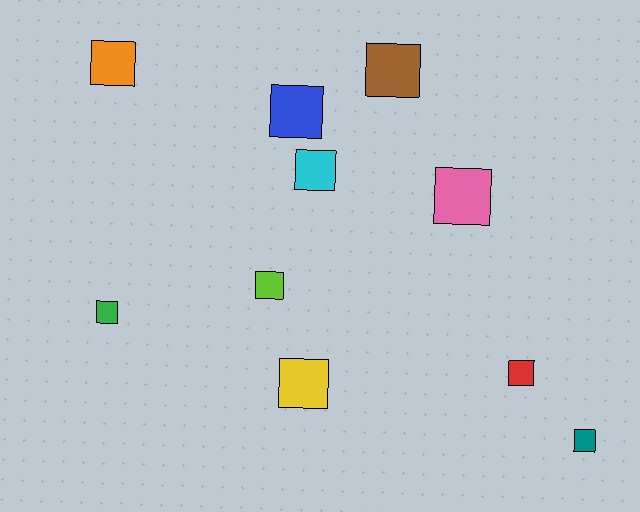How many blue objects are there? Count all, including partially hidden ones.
There is 1 blue object.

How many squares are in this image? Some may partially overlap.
There are 10 squares.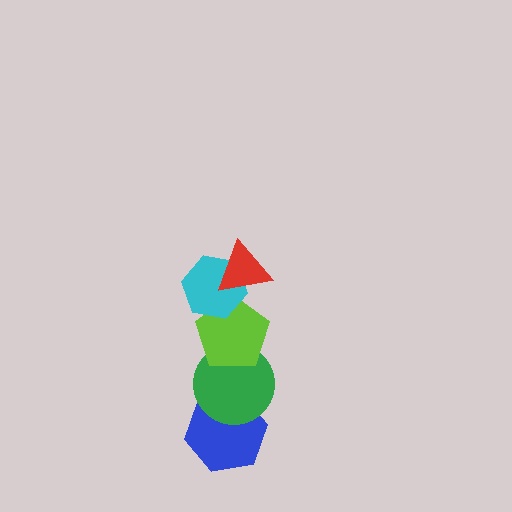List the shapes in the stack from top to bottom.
From top to bottom: the red triangle, the cyan hexagon, the lime pentagon, the green circle, the blue hexagon.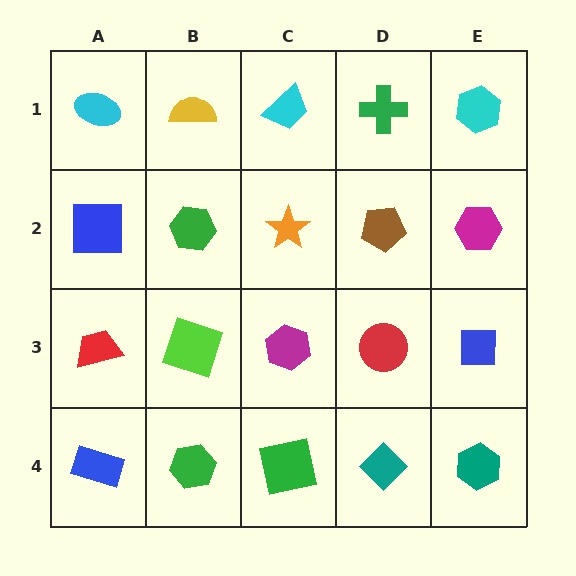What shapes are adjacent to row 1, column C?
An orange star (row 2, column C), a yellow semicircle (row 1, column B), a green cross (row 1, column D).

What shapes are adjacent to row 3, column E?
A magenta hexagon (row 2, column E), a teal hexagon (row 4, column E), a red circle (row 3, column D).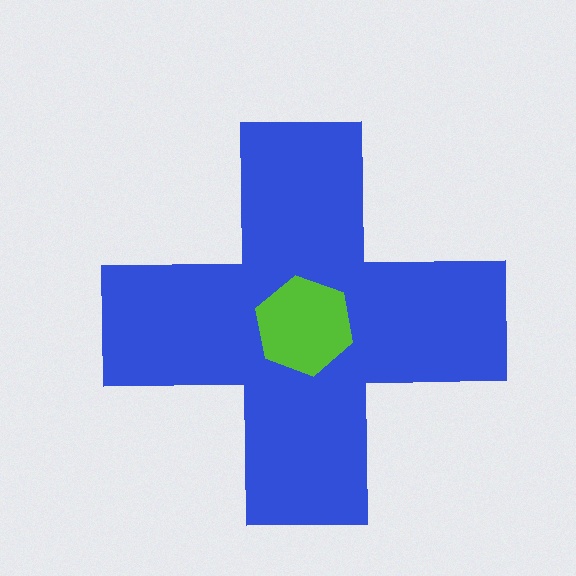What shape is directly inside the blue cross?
The lime hexagon.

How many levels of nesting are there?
2.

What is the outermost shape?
The blue cross.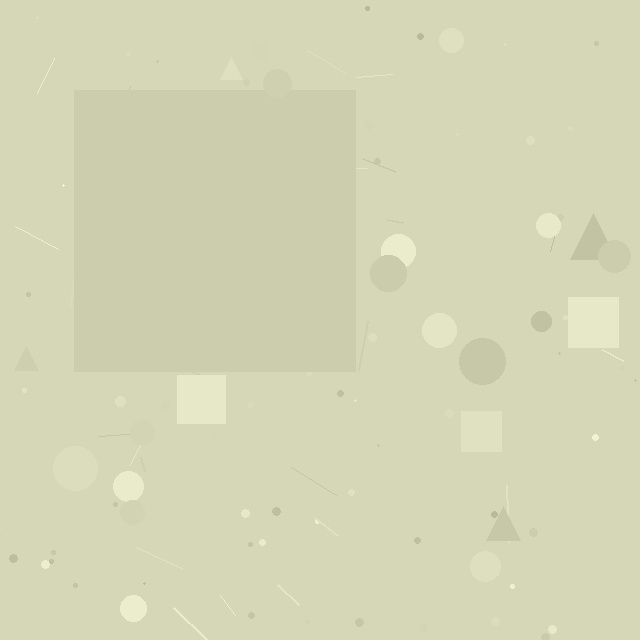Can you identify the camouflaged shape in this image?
The camouflaged shape is a square.